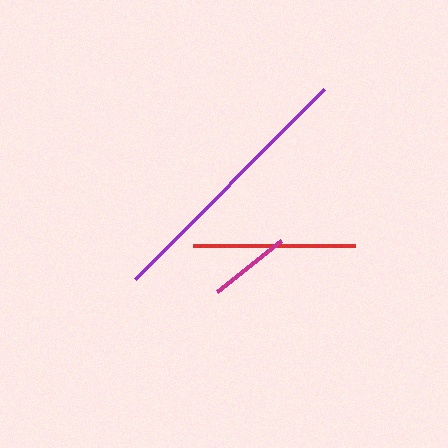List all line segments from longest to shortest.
From longest to shortest: purple, red, magenta.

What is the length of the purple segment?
The purple segment is approximately 268 pixels long.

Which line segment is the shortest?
The magenta line is the shortest at approximately 82 pixels.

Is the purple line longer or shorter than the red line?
The purple line is longer than the red line.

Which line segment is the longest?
The purple line is the longest at approximately 268 pixels.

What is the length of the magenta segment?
The magenta segment is approximately 82 pixels long.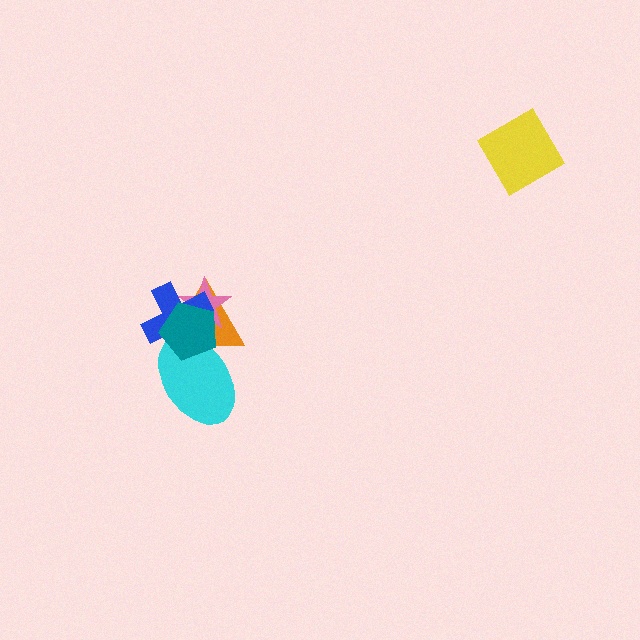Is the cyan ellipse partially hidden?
Yes, it is partially covered by another shape.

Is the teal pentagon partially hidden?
No, no other shape covers it.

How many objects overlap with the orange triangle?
4 objects overlap with the orange triangle.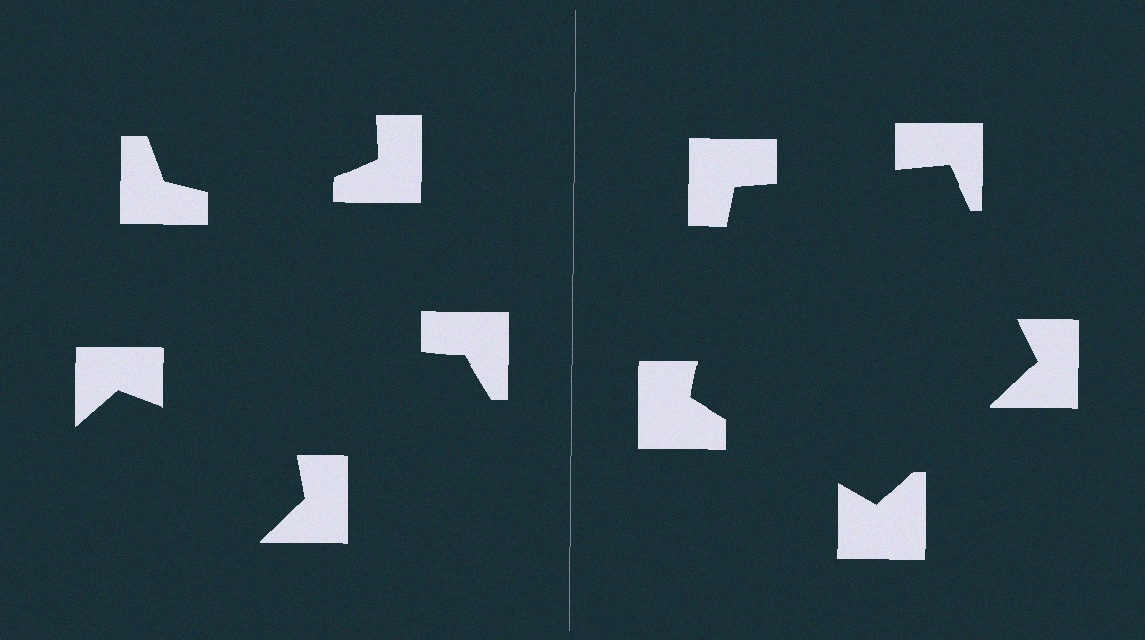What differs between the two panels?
The notched squares are positioned identically on both sides; only the wedge orientations differ. On the right they align to a pentagon; on the left they are misaligned.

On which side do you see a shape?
An illusory pentagon appears on the right side. On the left side the wedge cuts are rotated, so no coherent shape forms.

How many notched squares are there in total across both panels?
10 — 5 on each side.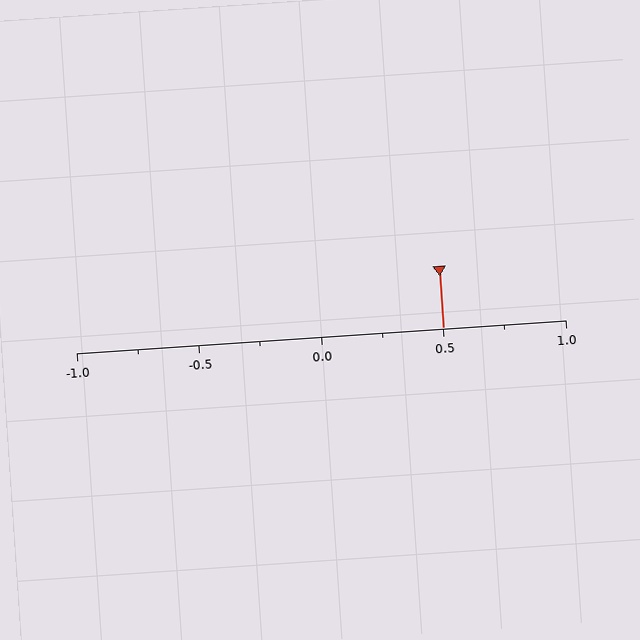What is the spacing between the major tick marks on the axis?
The major ticks are spaced 0.5 apart.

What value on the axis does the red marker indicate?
The marker indicates approximately 0.5.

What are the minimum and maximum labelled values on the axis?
The axis runs from -1.0 to 1.0.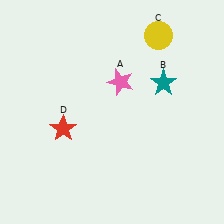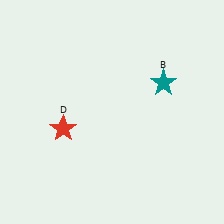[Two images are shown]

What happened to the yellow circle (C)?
The yellow circle (C) was removed in Image 2. It was in the top-right area of Image 1.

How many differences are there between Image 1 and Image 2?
There are 2 differences between the two images.